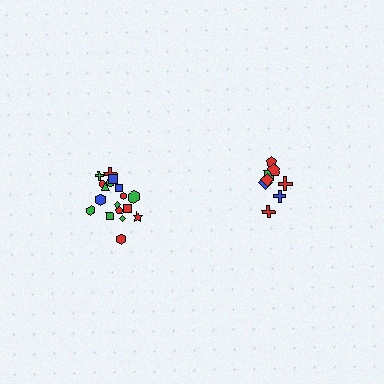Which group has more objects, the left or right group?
The left group.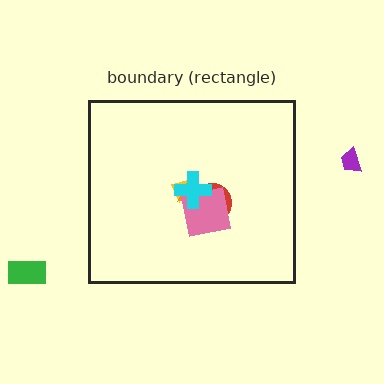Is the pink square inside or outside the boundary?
Inside.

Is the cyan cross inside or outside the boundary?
Inside.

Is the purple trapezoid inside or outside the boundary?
Outside.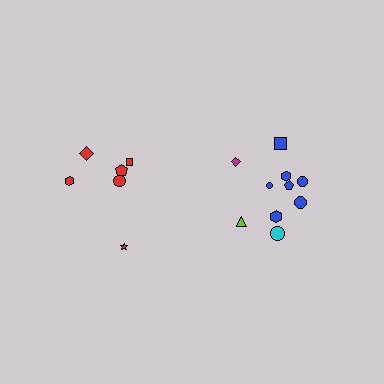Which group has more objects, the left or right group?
The right group.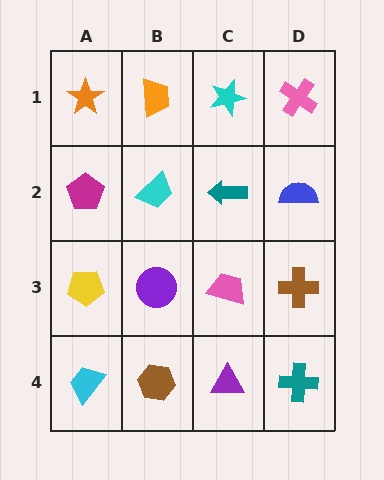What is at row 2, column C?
A teal arrow.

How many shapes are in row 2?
4 shapes.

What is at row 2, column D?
A blue semicircle.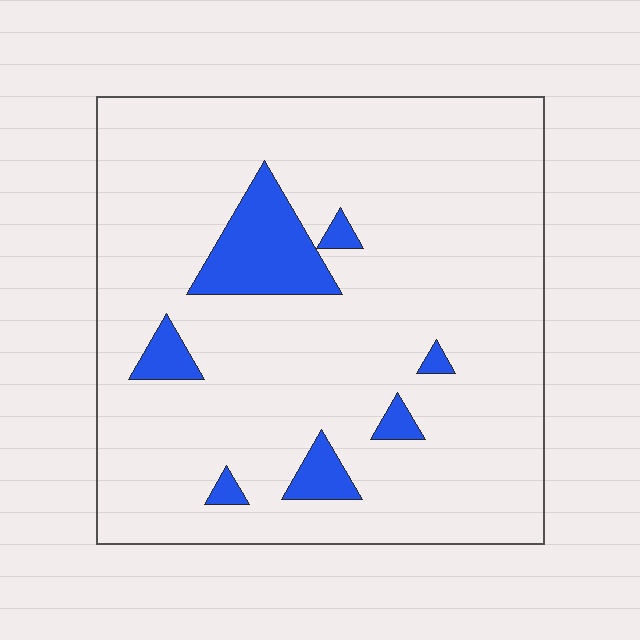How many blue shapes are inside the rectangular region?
7.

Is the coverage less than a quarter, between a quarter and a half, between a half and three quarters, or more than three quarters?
Less than a quarter.